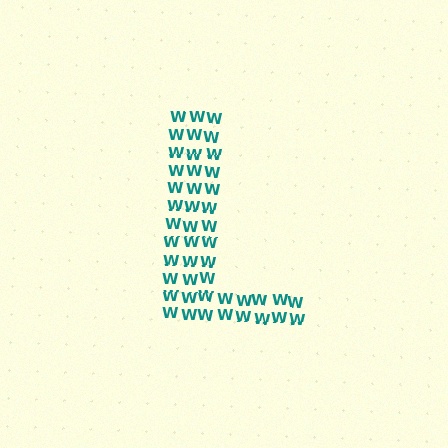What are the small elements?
The small elements are letter W's.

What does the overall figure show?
The overall figure shows the letter L.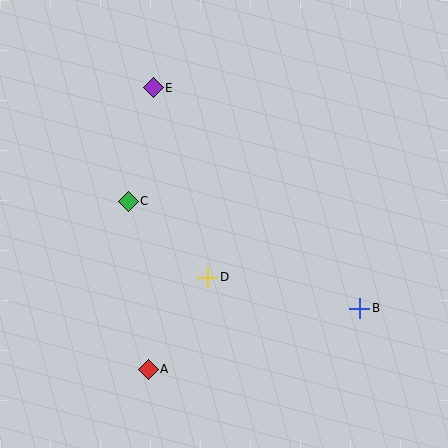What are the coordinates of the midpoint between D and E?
The midpoint between D and E is at (181, 183).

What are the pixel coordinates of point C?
Point C is at (128, 201).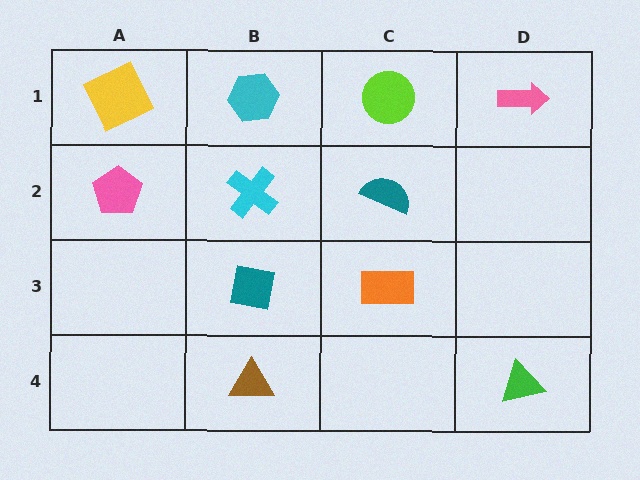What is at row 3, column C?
An orange rectangle.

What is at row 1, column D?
A pink arrow.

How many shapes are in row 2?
3 shapes.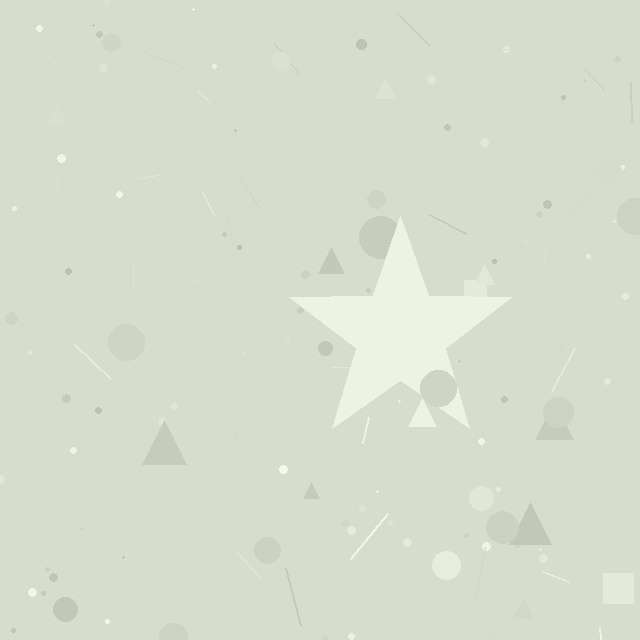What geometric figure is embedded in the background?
A star is embedded in the background.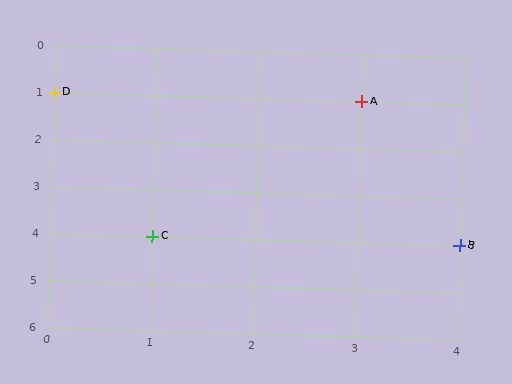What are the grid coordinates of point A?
Point A is at grid coordinates (3, 1).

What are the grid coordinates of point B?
Point B is at grid coordinates (4, 4).